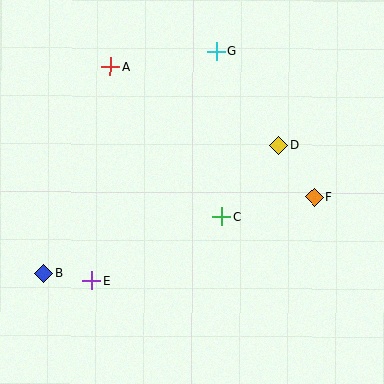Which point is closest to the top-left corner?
Point A is closest to the top-left corner.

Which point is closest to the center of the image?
Point C at (222, 217) is closest to the center.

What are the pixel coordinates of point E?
Point E is at (92, 280).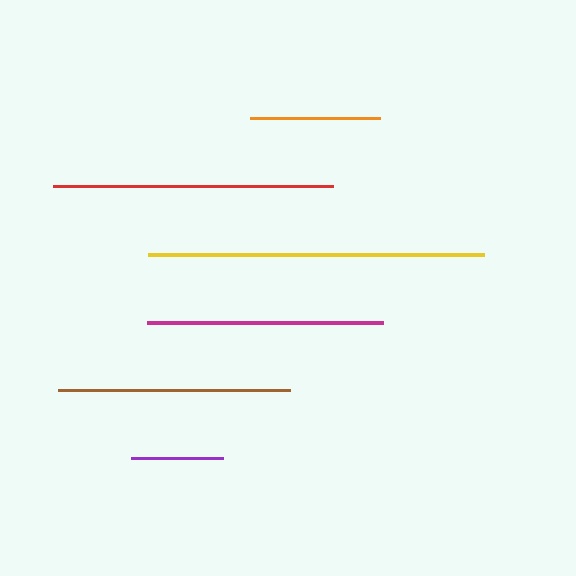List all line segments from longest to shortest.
From longest to shortest: yellow, red, magenta, brown, orange, purple.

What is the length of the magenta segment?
The magenta segment is approximately 236 pixels long.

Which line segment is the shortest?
The purple line is the shortest at approximately 93 pixels.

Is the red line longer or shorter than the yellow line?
The yellow line is longer than the red line.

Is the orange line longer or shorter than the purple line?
The orange line is longer than the purple line.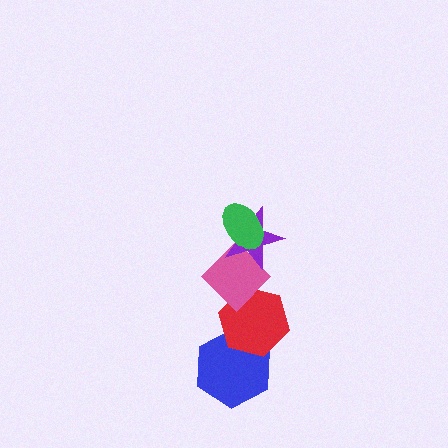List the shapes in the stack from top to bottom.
From top to bottom: the green ellipse, the purple star, the pink diamond, the red hexagon, the blue hexagon.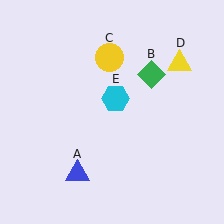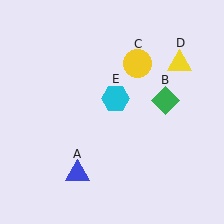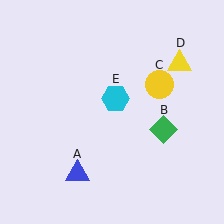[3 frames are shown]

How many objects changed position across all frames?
2 objects changed position: green diamond (object B), yellow circle (object C).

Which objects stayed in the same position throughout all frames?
Blue triangle (object A) and yellow triangle (object D) and cyan hexagon (object E) remained stationary.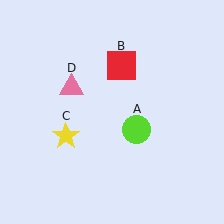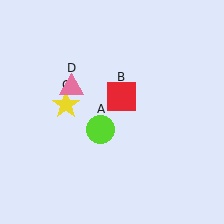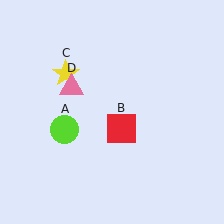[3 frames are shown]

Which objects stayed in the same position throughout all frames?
Pink triangle (object D) remained stationary.